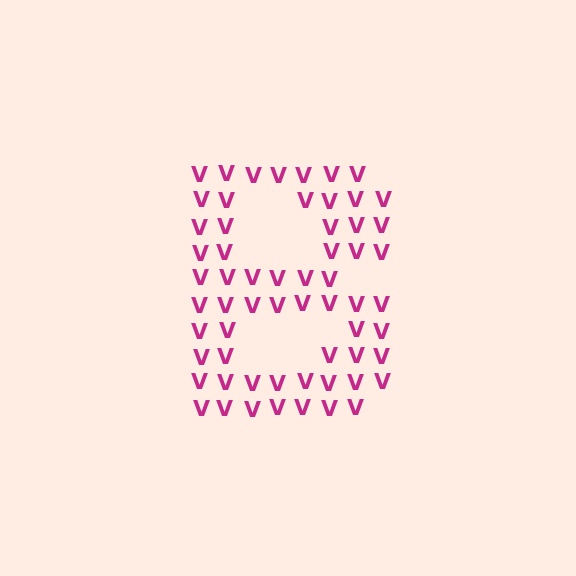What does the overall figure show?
The overall figure shows the letter B.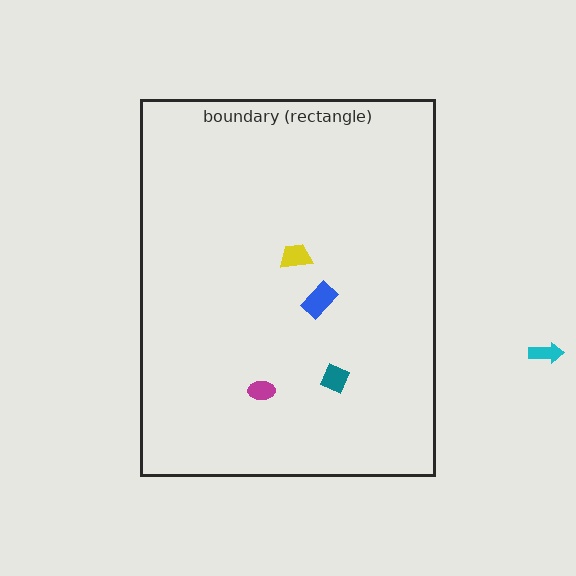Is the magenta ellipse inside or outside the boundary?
Inside.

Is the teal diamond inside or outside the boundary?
Inside.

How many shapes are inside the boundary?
4 inside, 1 outside.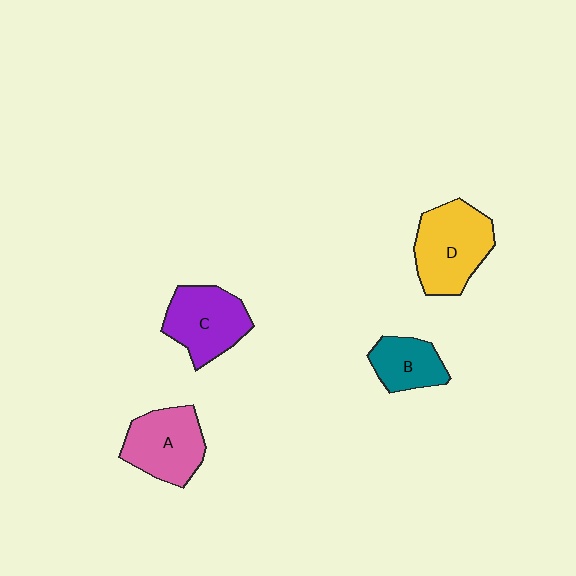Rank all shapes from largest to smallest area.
From largest to smallest: D (yellow), C (purple), A (pink), B (teal).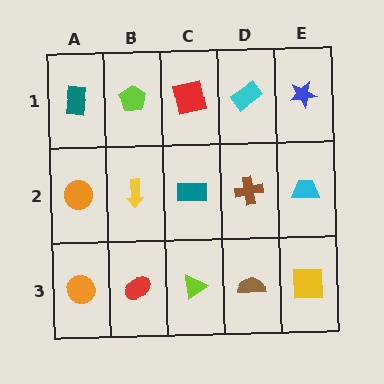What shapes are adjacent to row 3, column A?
An orange circle (row 2, column A), a red ellipse (row 3, column B).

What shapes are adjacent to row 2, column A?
A teal rectangle (row 1, column A), an orange circle (row 3, column A), a yellow arrow (row 2, column B).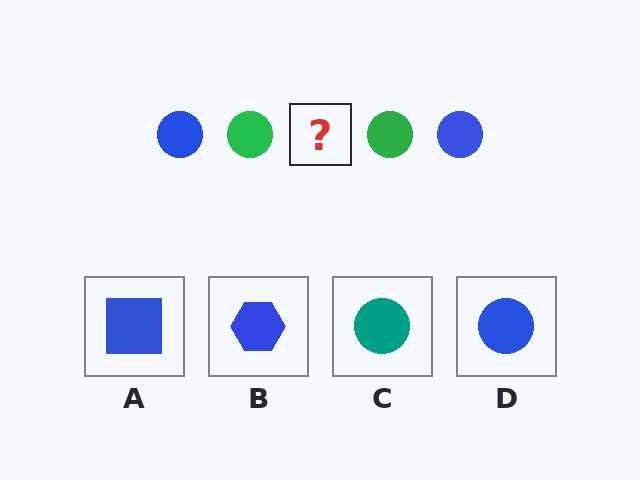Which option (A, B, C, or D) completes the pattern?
D.